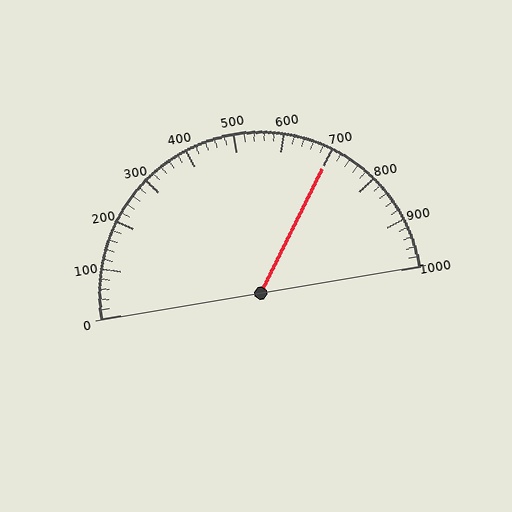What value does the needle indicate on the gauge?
The needle indicates approximately 700.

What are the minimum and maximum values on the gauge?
The gauge ranges from 0 to 1000.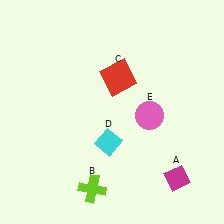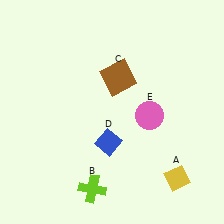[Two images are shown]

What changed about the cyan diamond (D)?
In Image 1, D is cyan. In Image 2, it changed to blue.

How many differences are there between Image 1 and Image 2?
There are 3 differences between the two images.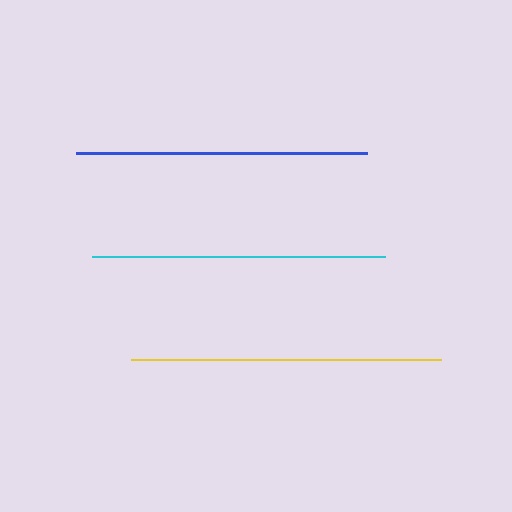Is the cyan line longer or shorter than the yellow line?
The yellow line is longer than the cyan line.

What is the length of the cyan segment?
The cyan segment is approximately 293 pixels long.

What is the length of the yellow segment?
The yellow segment is approximately 310 pixels long.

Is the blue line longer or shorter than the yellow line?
The yellow line is longer than the blue line.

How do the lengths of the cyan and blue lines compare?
The cyan and blue lines are approximately the same length.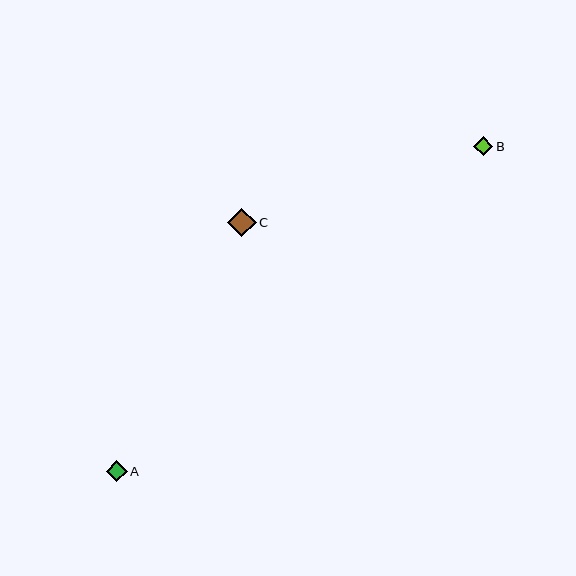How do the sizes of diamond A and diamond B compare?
Diamond A and diamond B are approximately the same size.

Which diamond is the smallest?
Diamond B is the smallest with a size of approximately 19 pixels.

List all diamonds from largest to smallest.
From largest to smallest: C, A, B.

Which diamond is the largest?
Diamond C is the largest with a size of approximately 29 pixels.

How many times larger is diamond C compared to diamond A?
Diamond C is approximately 1.4 times the size of diamond A.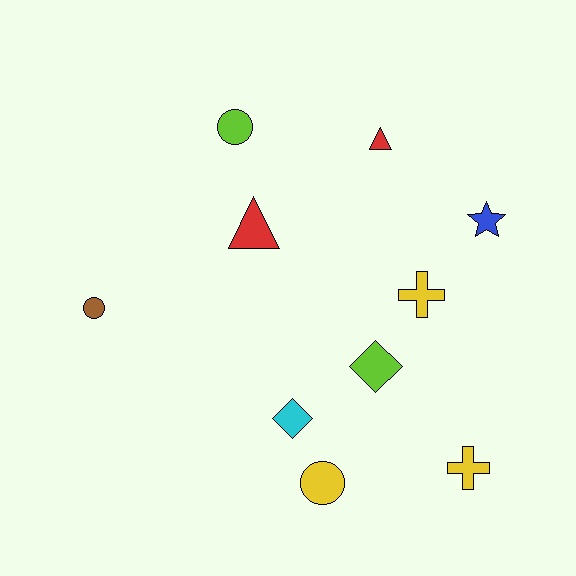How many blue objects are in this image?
There is 1 blue object.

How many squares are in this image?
There are no squares.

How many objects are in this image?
There are 10 objects.